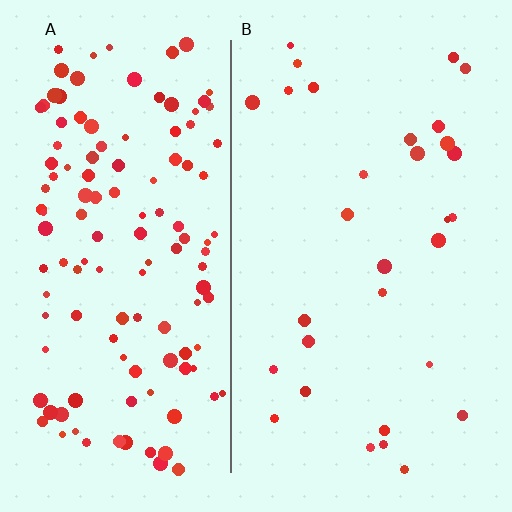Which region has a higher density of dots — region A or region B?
A (the left).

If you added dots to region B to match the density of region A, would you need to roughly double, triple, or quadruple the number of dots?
Approximately quadruple.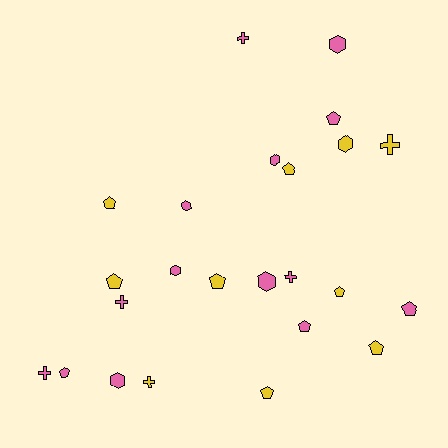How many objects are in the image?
There are 24 objects.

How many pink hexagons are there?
There are 6 pink hexagons.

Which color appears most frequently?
Pink, with 14 objects.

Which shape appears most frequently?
Pentagon, with 11 objects.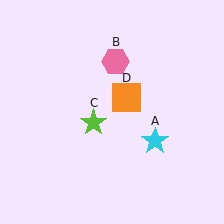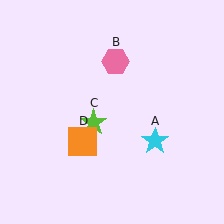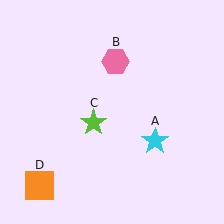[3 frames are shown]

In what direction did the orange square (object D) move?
The orange square (object D) moved down and to the left.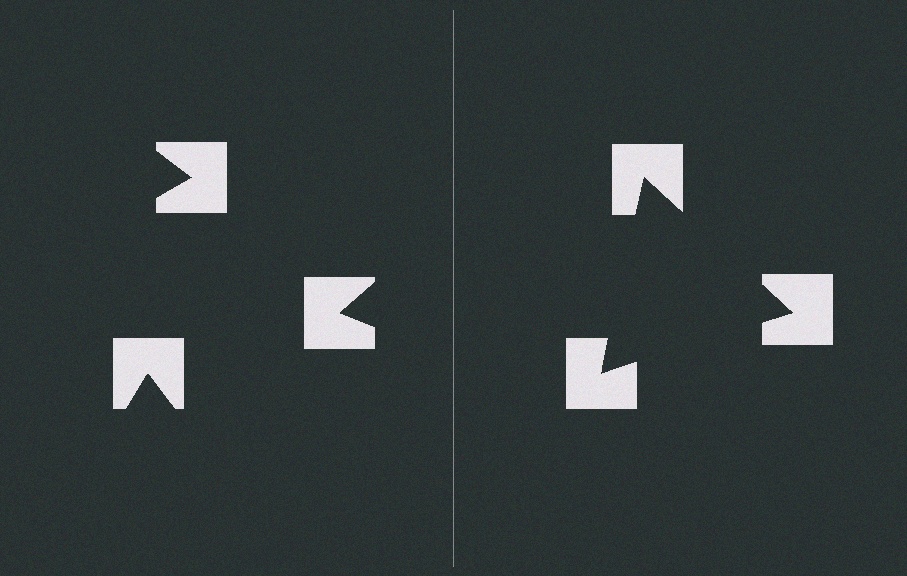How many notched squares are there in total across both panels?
6 — 3 on each side.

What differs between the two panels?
The notched squares are positioned identically on both sides; only the wedge orientations differ. On the right they align to a triangle; on the left they are misaligned.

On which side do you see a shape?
An illusory triangle appears on the right side. On the left side the wedge cuts are rotated, so no coherent shape forms.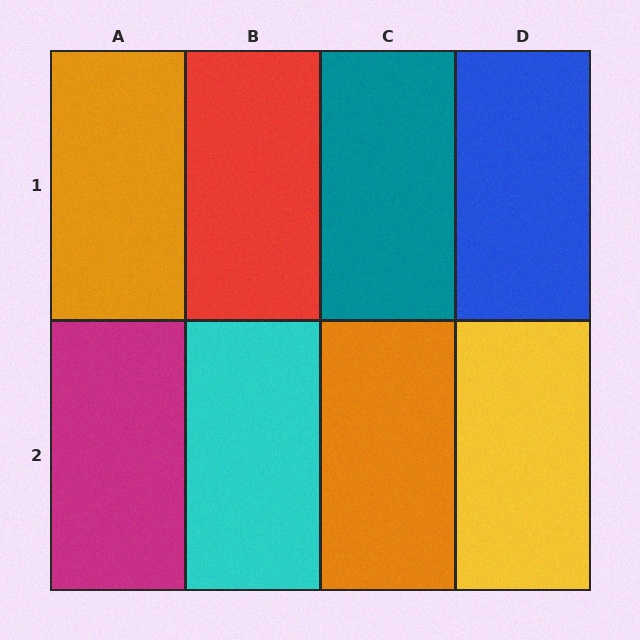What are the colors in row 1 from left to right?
Orange, red, teal, blue.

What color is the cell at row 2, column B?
Cyan.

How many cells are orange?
2 cells are orange.